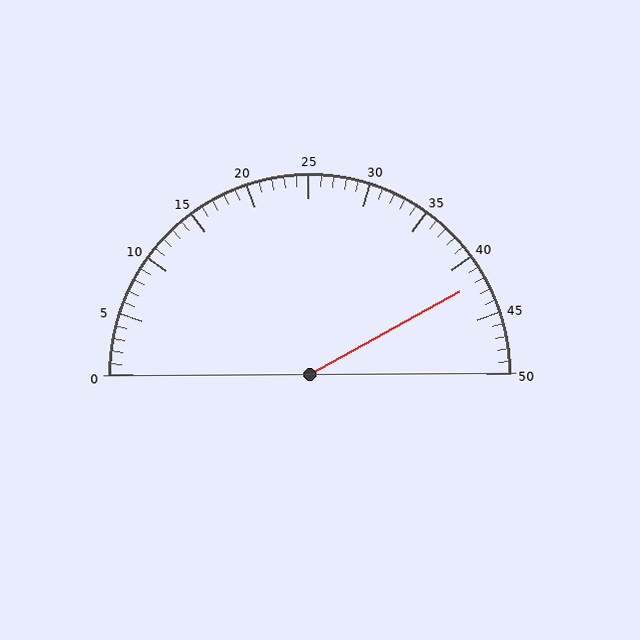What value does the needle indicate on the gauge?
The needle indicates approximately 42.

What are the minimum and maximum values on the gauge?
The gauge ranges from 0 to 50.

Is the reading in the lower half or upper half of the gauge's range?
The reading is in the upper half of the range (0 to 50).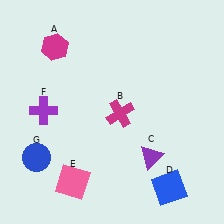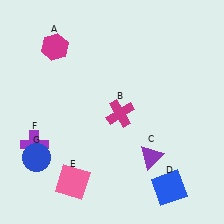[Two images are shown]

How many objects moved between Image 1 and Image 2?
1 object moved between the two images.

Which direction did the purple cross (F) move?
The purple cross (F) moved down.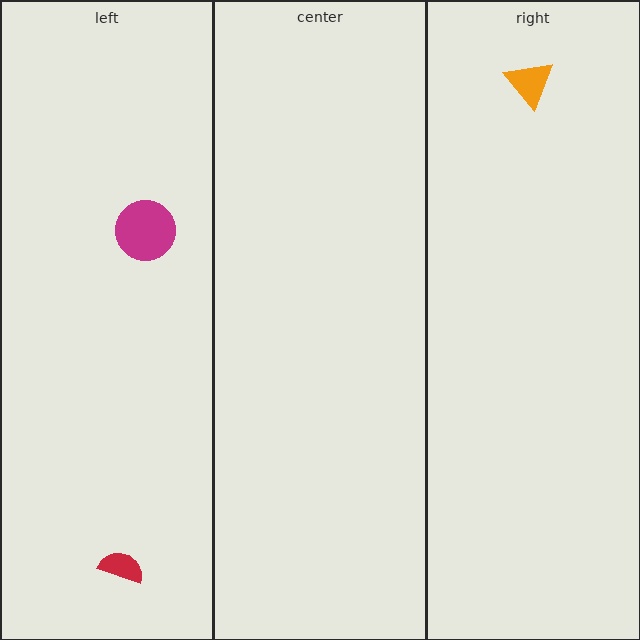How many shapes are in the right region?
1.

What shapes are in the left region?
The magenta circle, the red semicircle.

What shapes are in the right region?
The orange triangle.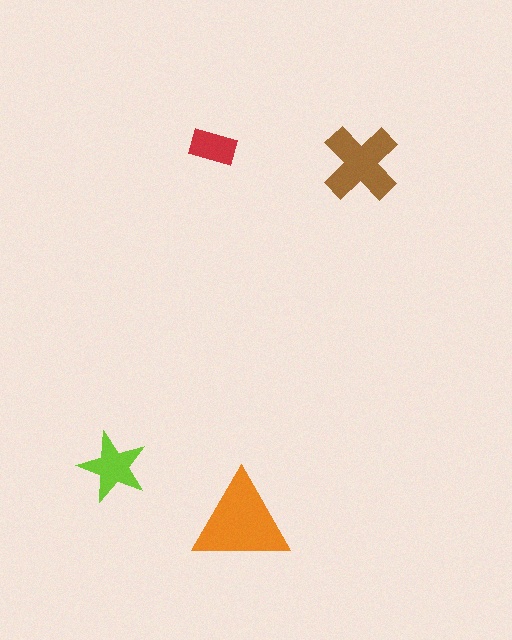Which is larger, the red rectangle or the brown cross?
The brown cross.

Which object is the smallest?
The red rectangle.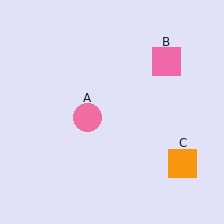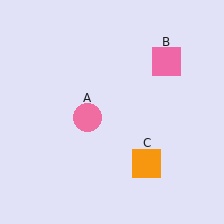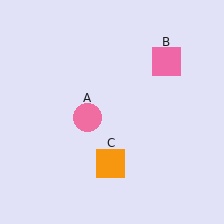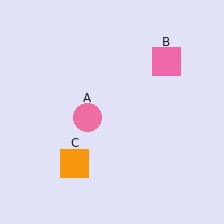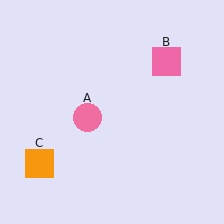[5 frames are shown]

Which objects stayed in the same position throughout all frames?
Pink circle (object A) and pink square (object B) remained stationary.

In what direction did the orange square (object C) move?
The orange square (object C) moved left.